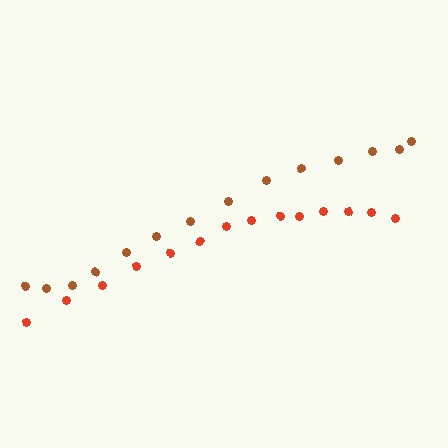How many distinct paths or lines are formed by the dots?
There are 2 distinct paths.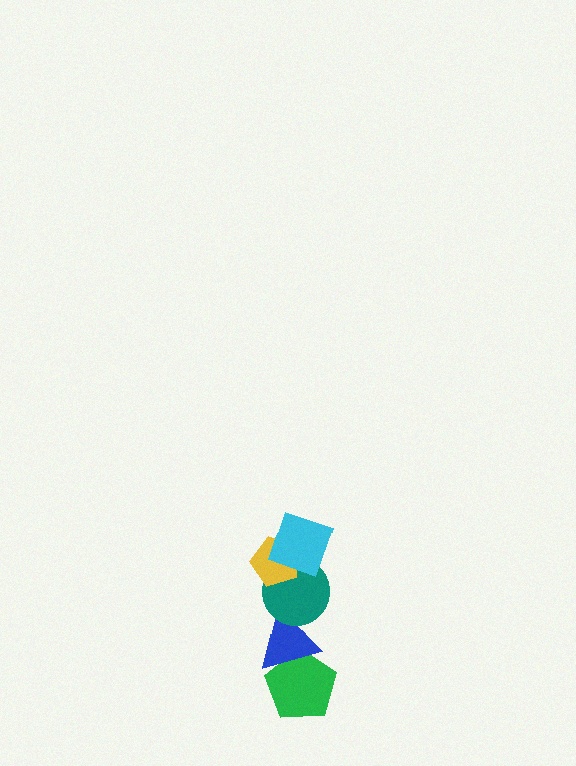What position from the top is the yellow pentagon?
The yellow pentagon is 2nd from the top.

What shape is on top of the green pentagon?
The blue triangle is on top of the green pentagon.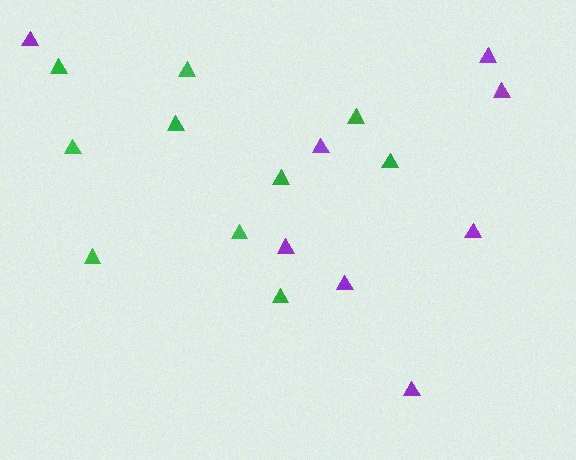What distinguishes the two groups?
There are 2 groups: one group of purple triangles (8) and one group of green triangles (10).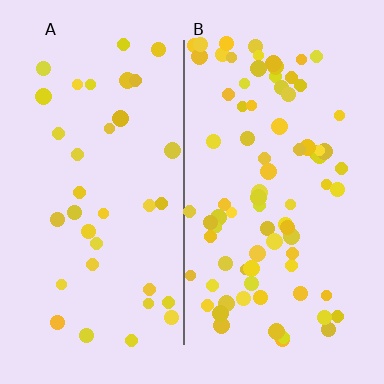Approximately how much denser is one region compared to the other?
Approximately 2.2× — region B over region A.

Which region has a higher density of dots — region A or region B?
B (the right).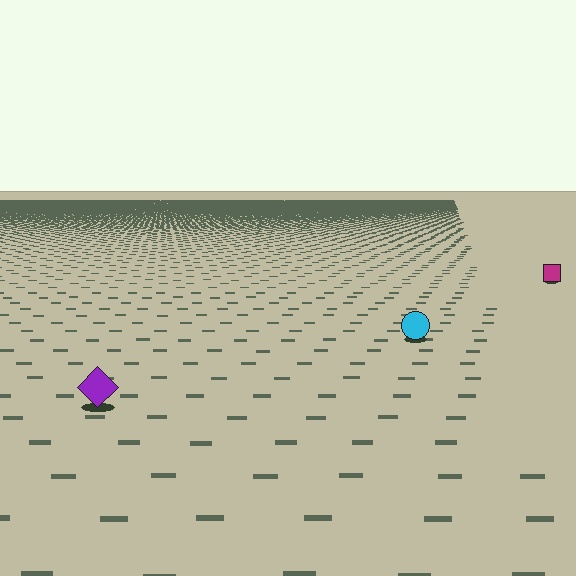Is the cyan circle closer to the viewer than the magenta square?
Yes. The cyan circle is closer — you can tell from the texture gradient: the ground texture is coarser near it.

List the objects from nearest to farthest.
From nearest to farthest: the purple diamond, the cyan circle, the magenta square.